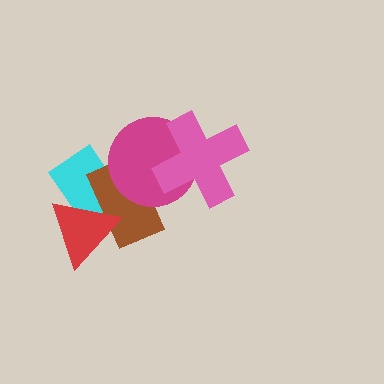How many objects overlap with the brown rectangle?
3 objects overlap with the brown rectangle.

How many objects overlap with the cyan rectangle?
3 objects overlap with the cyan rectangle.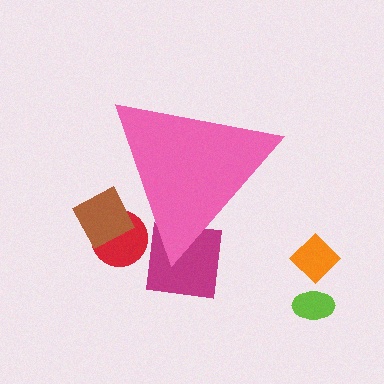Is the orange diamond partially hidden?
No, the orange diamond is fully visible.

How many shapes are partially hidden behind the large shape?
3 shapes are partially hidden.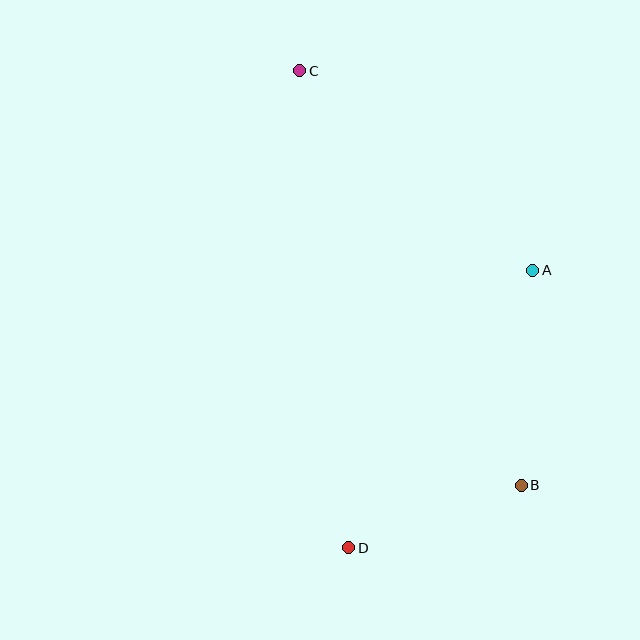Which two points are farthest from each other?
Points C and D are farthest from each other.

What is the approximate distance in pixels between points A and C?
The distance between A and C is approximately 307 pixels.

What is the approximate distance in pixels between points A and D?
The distance between A and D is approximately 333 pixels.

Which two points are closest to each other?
Points B and D are closest to each other.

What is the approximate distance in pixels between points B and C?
The distance between B and C is approximately 470 pixels.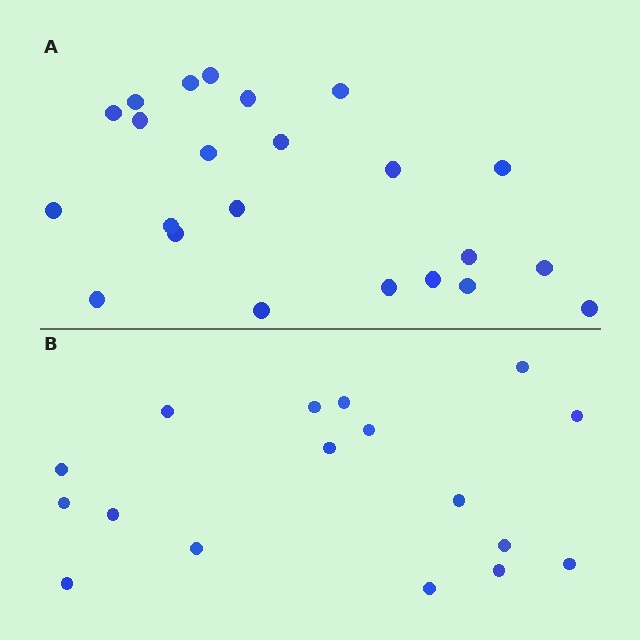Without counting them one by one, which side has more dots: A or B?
Region A (the top region) has more dots.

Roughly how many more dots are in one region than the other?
Region A has about 6 more dots than region B.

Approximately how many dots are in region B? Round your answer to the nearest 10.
About 20 dots. (The exact count is 17, which rounds to 20.)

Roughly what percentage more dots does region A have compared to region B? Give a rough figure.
About 35% more.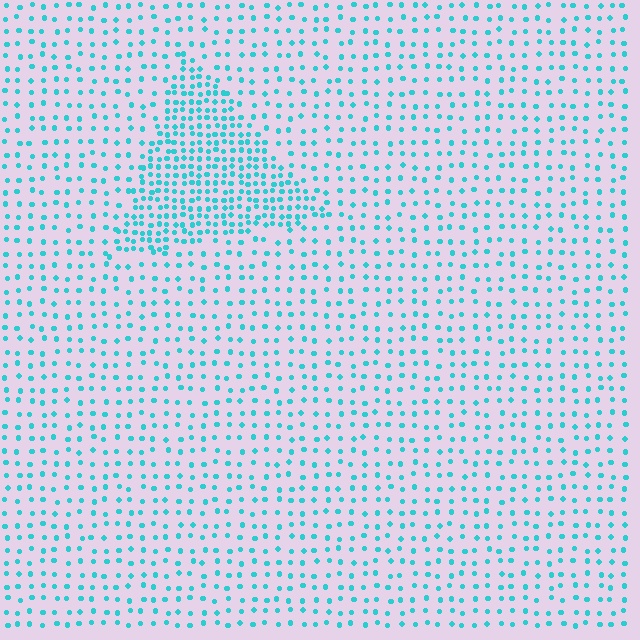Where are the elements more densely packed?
The elements are more densely packed inside the triangle boundary.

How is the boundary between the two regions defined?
The boundary is defined by a change in element density (approximately 2.3x ratio). All elements are the same color, size, and shape.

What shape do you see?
I see a triangle.